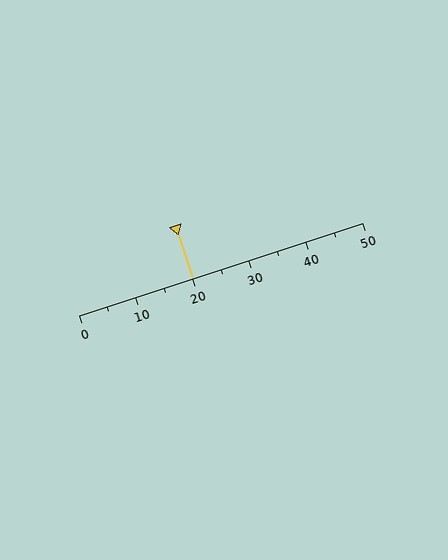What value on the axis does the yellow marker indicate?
The marker indicates approximately 20.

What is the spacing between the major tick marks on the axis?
The major ticks are spaced 10 apart.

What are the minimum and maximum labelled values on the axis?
The axis runs from 0 to 50.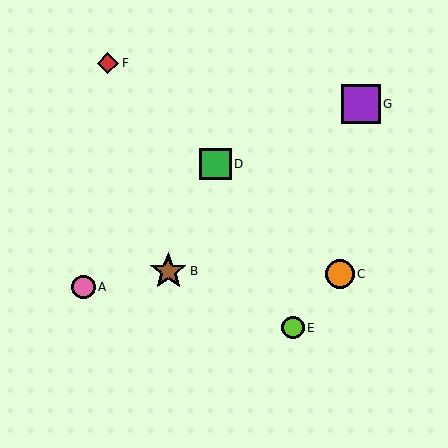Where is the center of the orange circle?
The center of the orange circle is at (340, 274).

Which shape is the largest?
The purple square (labeled G) is the largest.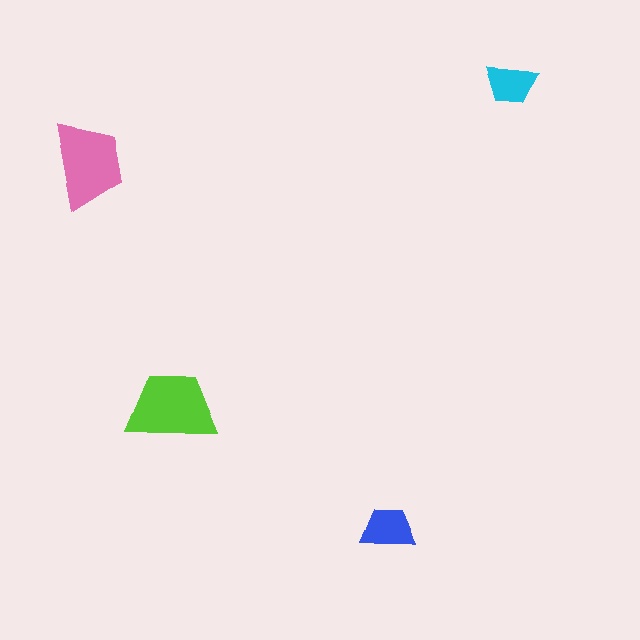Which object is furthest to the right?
The cyan trapezoid is rightmost.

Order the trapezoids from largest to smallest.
the lime one, the pink one, the blue one, the cyan one.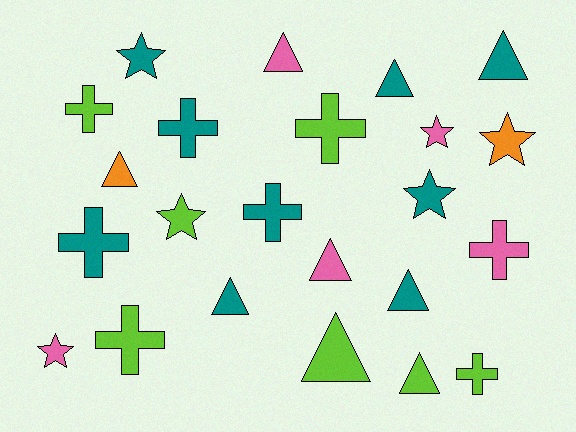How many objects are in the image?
There are 23 objects.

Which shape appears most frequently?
Triangle, with 9 objects.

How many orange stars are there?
There is 1 orange star.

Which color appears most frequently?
Teal, with 9 objects.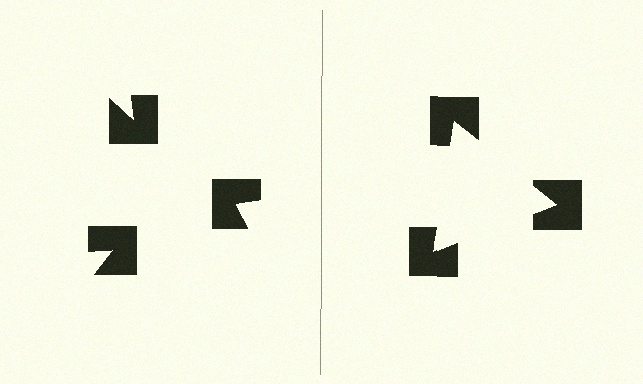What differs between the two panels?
The notched squares are positioned identically on both sides; only the wedge orientations differ. On the right they align to a triangle; on the left they are misaligned.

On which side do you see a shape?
An illusory triangle appears on the right side. On the left side the wedge cuts are rotated, so no coherent shape forms.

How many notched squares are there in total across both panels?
6 — 3 on each side.